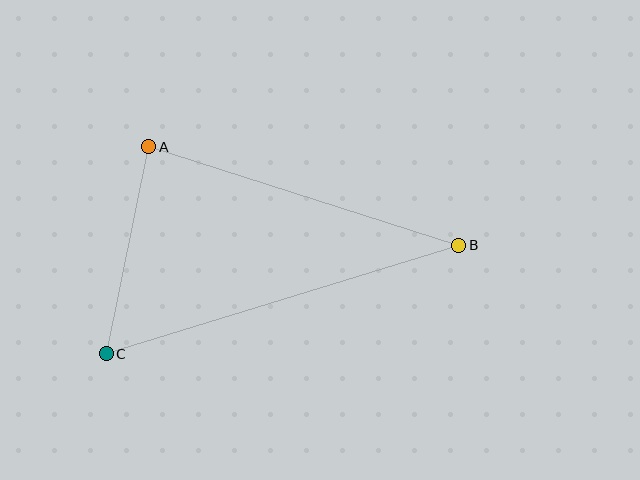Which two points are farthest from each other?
Points B and C are farthest from each other.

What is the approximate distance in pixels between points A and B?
The distance between A and B is approximately 325 pixels.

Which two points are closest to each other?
Points A and C are closest to each other.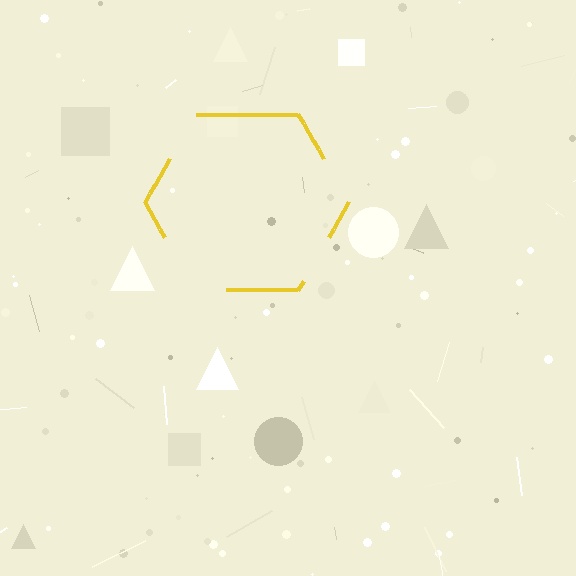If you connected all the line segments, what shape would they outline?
They would outline a hexagon.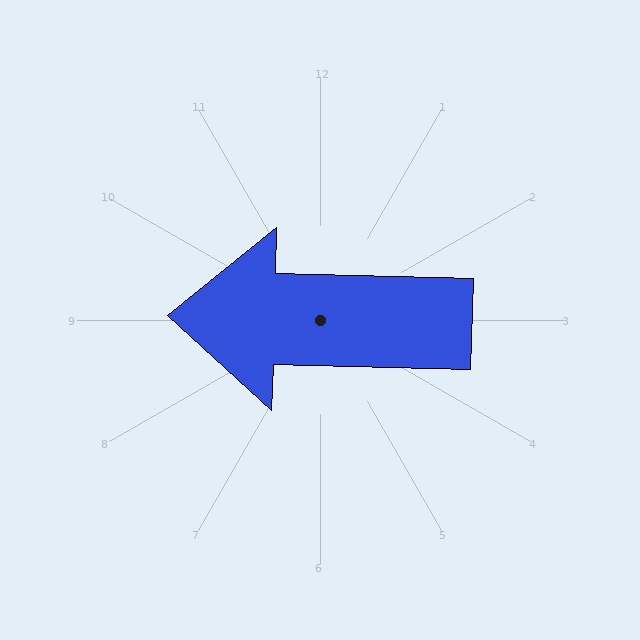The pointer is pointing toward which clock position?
Roughly 9 o'clock.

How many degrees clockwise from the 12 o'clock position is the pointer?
Approximately 272 degrees.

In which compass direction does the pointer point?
West.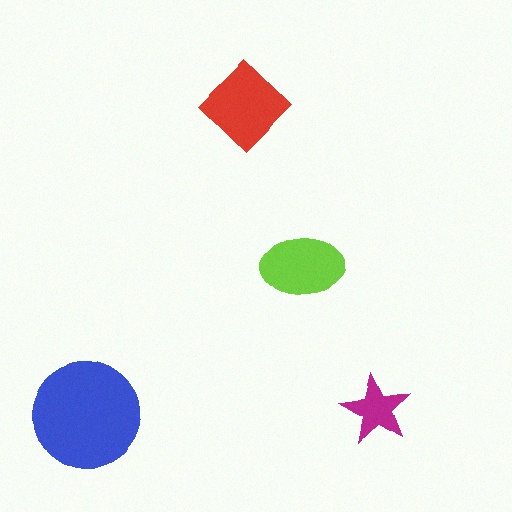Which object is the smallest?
The magenta star.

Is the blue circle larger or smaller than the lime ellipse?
Larger.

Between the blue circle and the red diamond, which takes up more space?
The blue circle.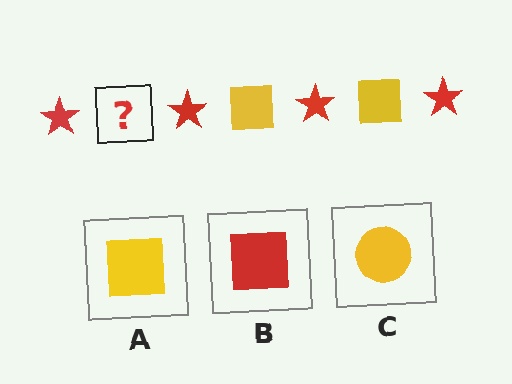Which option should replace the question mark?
Option A.